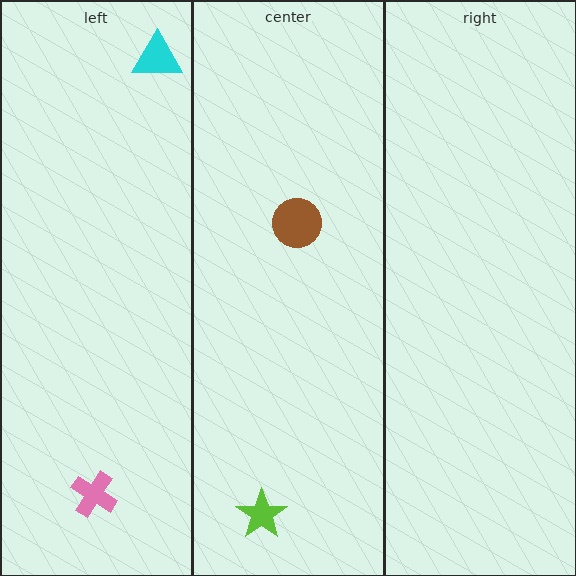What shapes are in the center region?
The lime star, the brown circle.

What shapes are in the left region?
The cyan triangle, the pink cross.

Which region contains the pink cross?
The left region.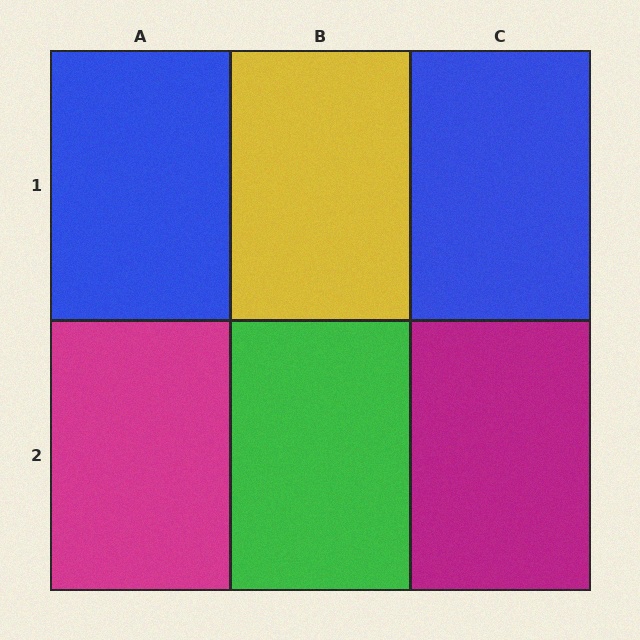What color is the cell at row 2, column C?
Magenta.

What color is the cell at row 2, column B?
Green.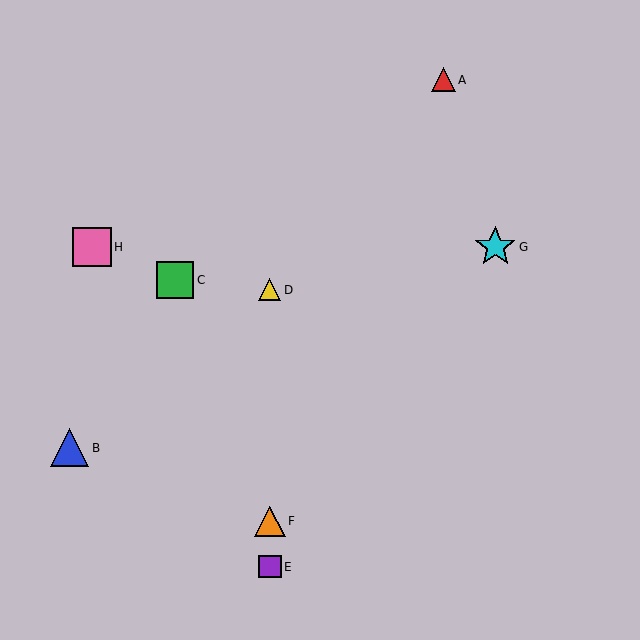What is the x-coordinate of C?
Object C is at x≈175.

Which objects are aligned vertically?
Objects D, E, F are aligned vertically.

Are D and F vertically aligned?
Yes, both are at x≈270.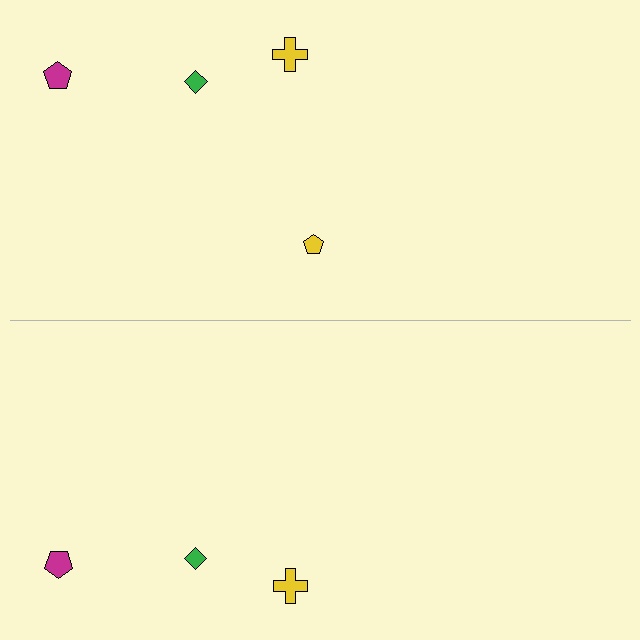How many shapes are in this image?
There are 7 shapes in this image.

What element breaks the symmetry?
A yellow pentagon is missing from the bottom side.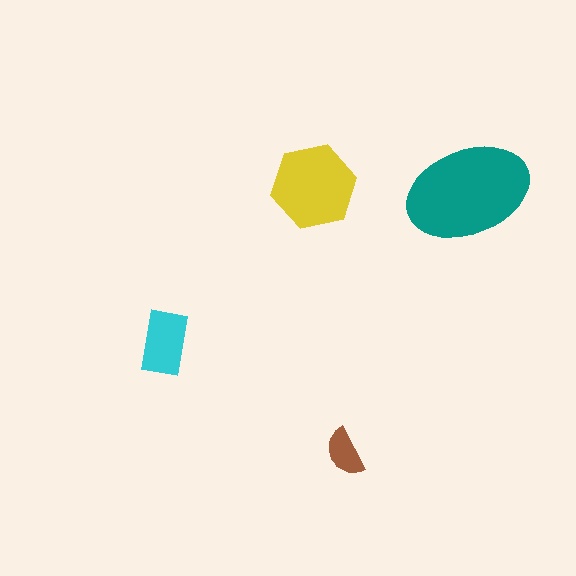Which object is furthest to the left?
The cyan rectangle is leftmost.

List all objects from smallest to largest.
The brown semicircle, the cyan rectangle, the yellow hexagon, the teal ellipse.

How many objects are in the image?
There are 4 objects in the image.